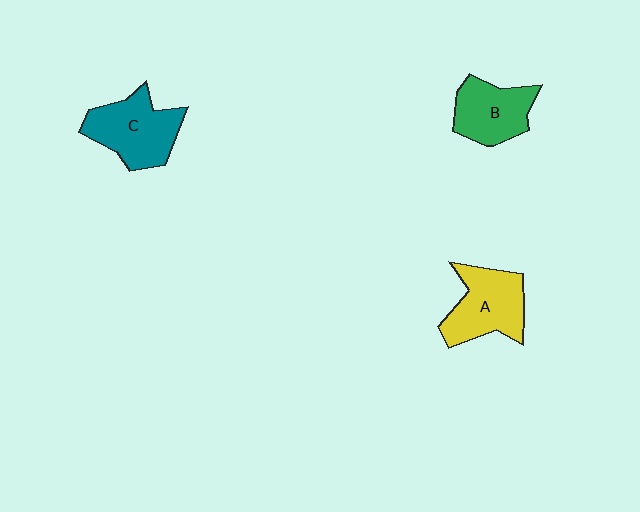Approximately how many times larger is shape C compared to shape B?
Approximately 1.2 times.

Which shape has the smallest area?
Shape B (green).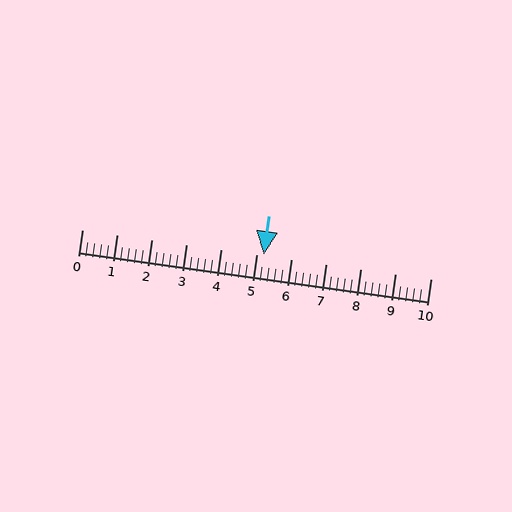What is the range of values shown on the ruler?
The ruler shows values from 0 to 10.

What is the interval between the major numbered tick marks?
The major tick marks are spaced 1 units apart.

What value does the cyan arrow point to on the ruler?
The cyan arrow points to approximately 5.2.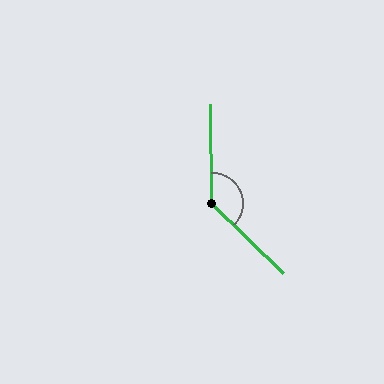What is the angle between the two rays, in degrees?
Approximately 135 degrees.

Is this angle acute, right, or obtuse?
It is obtuse.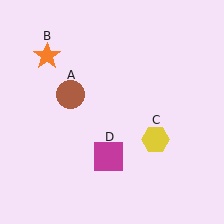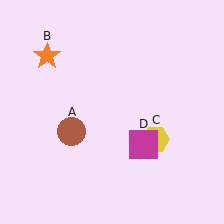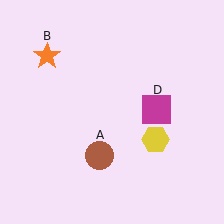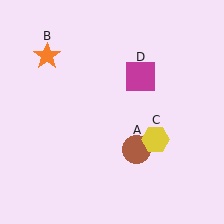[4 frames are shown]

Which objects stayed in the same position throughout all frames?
Orange star (object B) and yellow hexagon (object C) remained stationary.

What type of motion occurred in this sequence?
The brown circle (object A), magenta square (object D) rotated counterclockwise around the center of the scene.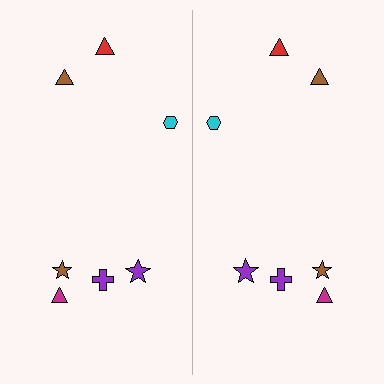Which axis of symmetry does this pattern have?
The pattern has a vertical axis of symmetry running through the center of the image.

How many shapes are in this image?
There are 14 shapes in this image.